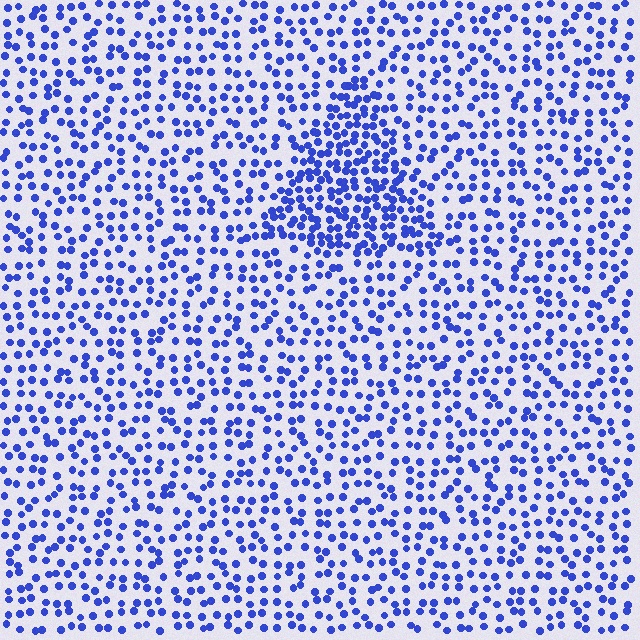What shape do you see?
I see a triangle.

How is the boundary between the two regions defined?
The boundary is defined by a change in element density (approximately 2.0x ratio). All elements are the same color, size, and shape.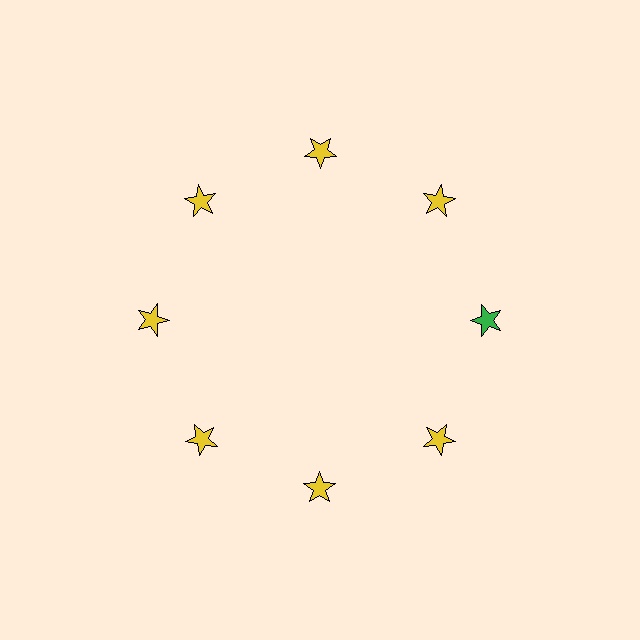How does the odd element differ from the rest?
It has a different color: green instead of yellow.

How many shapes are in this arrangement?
There are 8 shapes arranged in a ring pattern.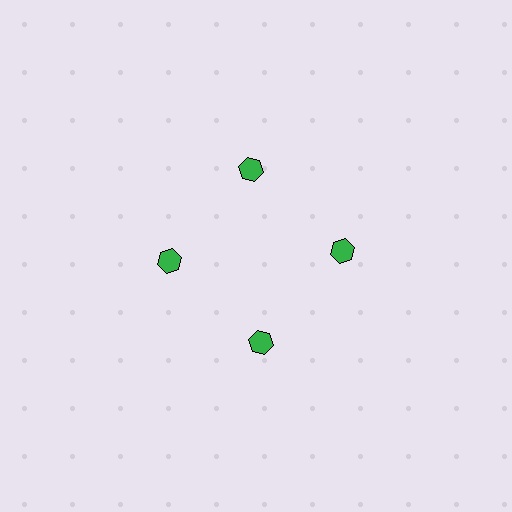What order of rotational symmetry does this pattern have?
This pattern has 4-fold rotational symmetry.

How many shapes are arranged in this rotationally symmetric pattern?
There are 4 shapes, arranged in 4 groups of 1.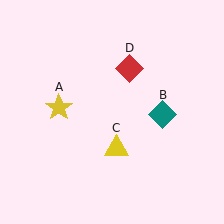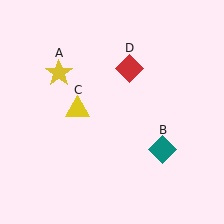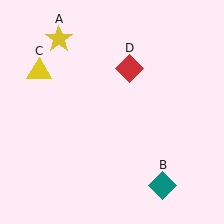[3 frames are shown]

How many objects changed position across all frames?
3 objects changed position: yellow star (object A), teal diamond (object B), yellow triangle (object C).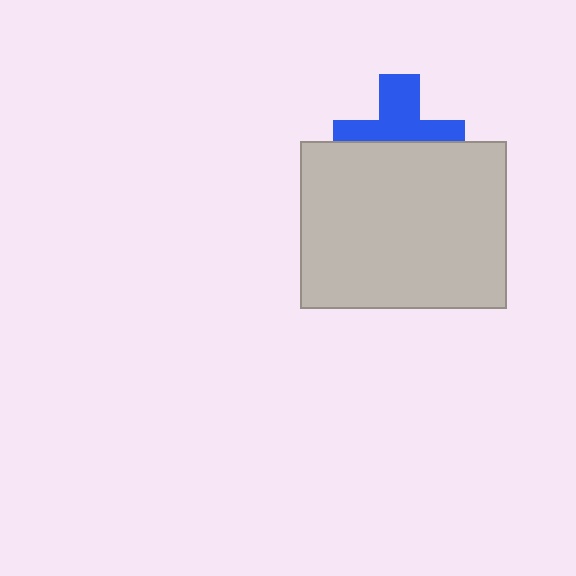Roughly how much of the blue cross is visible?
About half of it is visible (roughly 53%).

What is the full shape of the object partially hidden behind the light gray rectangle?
The partially hidden object is a blue cross.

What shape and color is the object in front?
The object in front is a light gray rectangle.